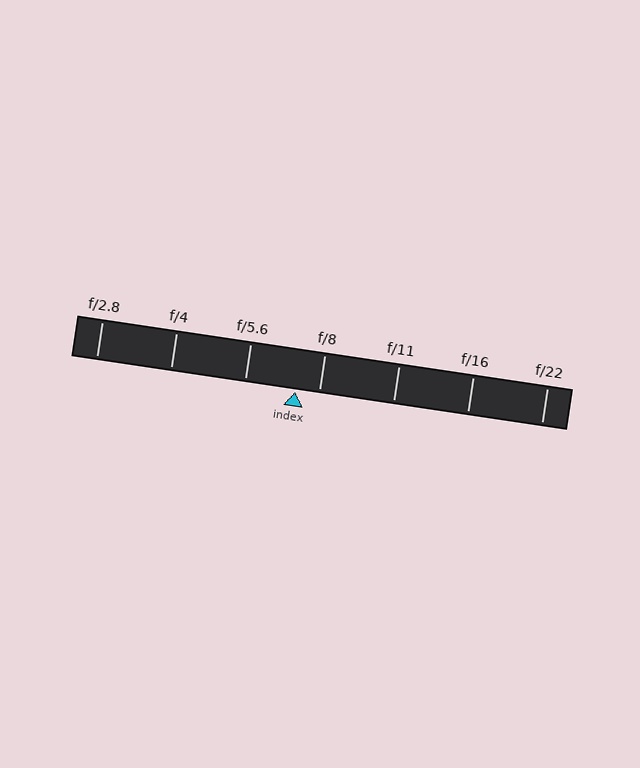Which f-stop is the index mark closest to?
The index mark is closest to f/8.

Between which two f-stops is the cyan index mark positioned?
The index mark is between f/5.6 and f/8.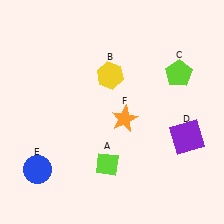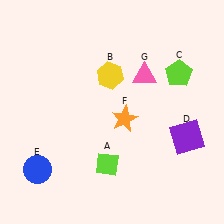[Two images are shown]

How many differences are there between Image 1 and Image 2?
There is 1 difference between the two images.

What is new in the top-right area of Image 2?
A pink triangle (G) was added in the top-right area of Image 2.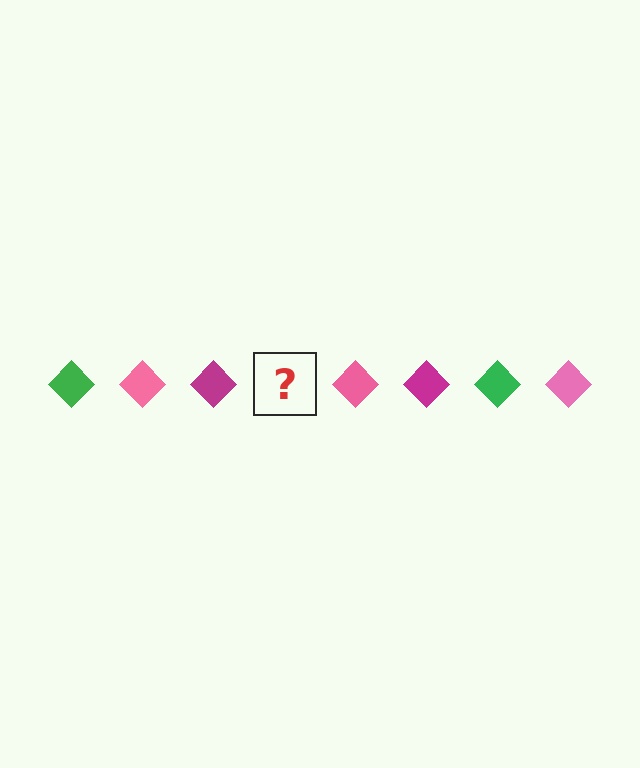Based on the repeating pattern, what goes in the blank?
The blank should be a green diamond.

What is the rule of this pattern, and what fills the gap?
The rule is that the pattern cycles through green, pink, magenta diamonds. The gap should be filled with a green diamond.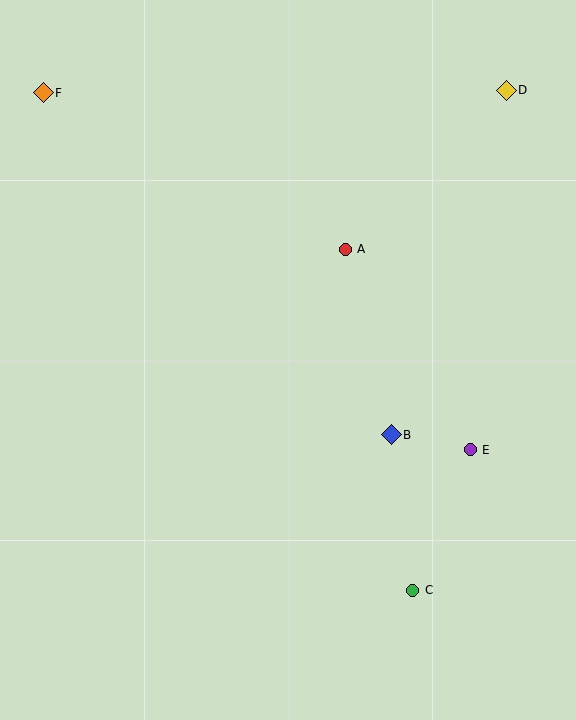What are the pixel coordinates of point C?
Point C is at (413, 590).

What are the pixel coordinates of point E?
Point E is at (470, 450).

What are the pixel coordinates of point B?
Point B is at (391, 435).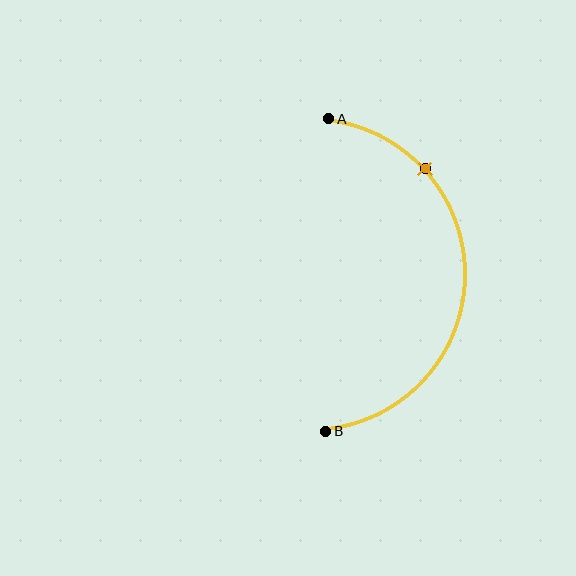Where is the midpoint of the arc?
The arc midpoint is the point on the curve farthest from the straight line joining A and B. It sits to the right of that line.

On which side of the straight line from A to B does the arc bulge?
The arc bulges to the right of the straight line connecting A and B.